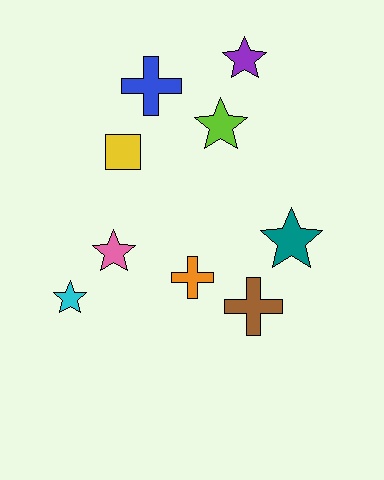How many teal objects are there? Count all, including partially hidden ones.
There is 1 teal object.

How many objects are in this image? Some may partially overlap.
There are 9 objects.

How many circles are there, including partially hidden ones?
There are no circles.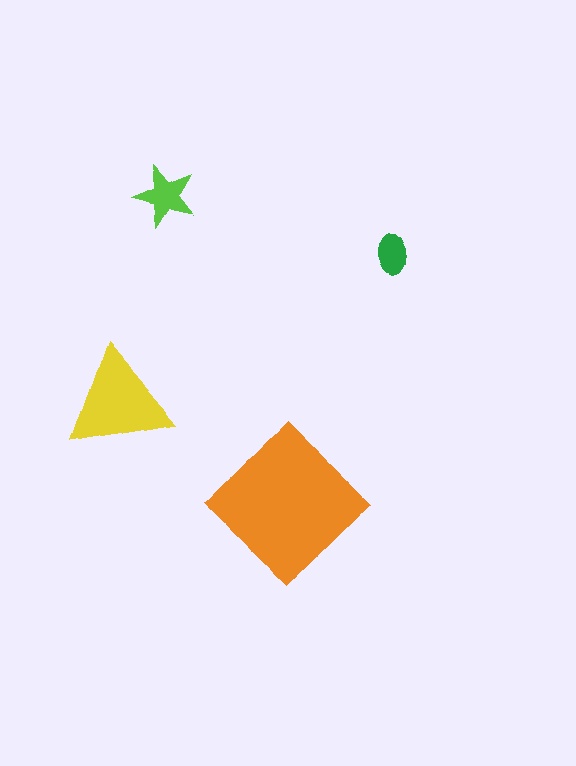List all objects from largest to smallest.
The orange diamond, the yellow triangle, the lime star, the green ellipse.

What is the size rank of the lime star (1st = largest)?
3rd.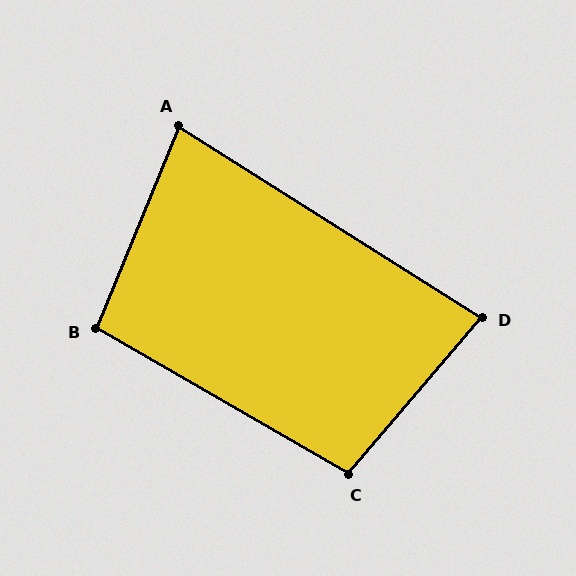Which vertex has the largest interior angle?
C, at approximately 100 degrees.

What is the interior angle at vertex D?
Approximately 82 degrees (acute).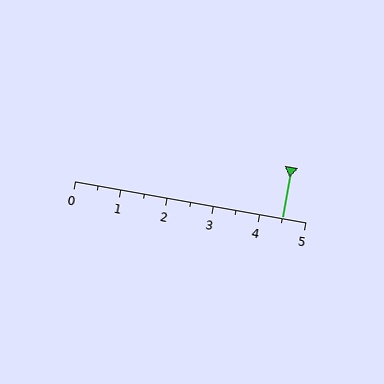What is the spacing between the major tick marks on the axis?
The major ticks are spaced 1 apart.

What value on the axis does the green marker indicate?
The marker indicates approximately 4.5.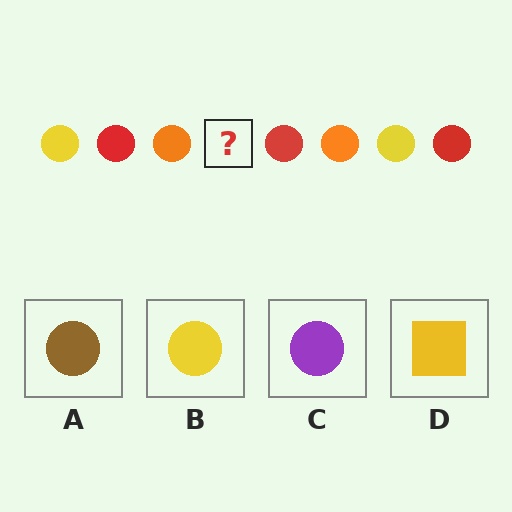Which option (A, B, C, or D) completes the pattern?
B.